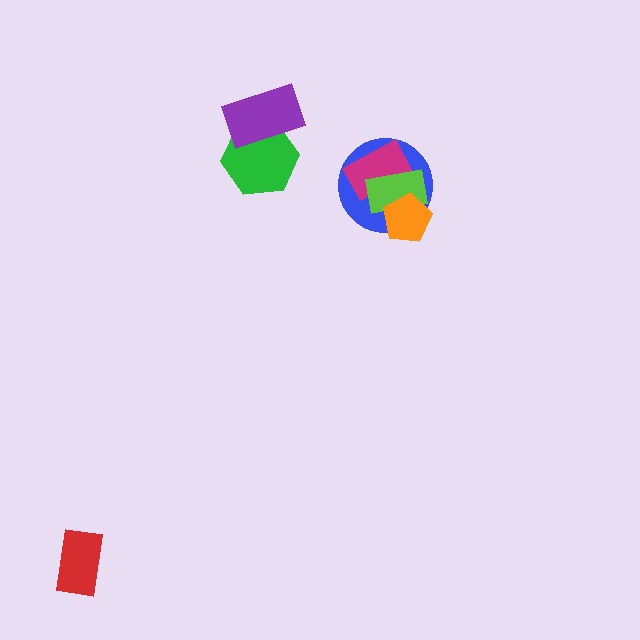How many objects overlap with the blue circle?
3 objects overlap with the blue circle.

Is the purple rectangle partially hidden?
No, no other shape covers it.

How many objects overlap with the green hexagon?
1 object overlaps with the green hexagon.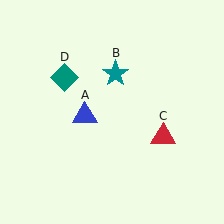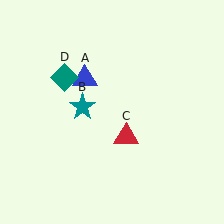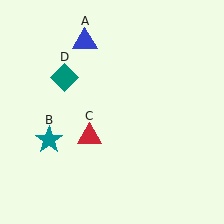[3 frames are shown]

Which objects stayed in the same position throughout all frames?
Teal diamond (object D) remained stationary.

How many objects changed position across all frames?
3 objects changed position: blue triangle (object A), teal star (object B), red triangle (object C).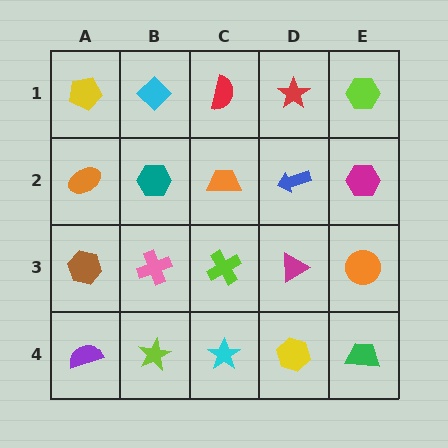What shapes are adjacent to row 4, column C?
A lime cross (row 3, column C), a lime star (row 4, column B), a yellow hexagon (row 4, column D).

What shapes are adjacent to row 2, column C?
A red semicircle (row 1, column C), a lime cross (row 3, column C), a teal hexagon (row 2, column B), a blue arrow (row 2, column D).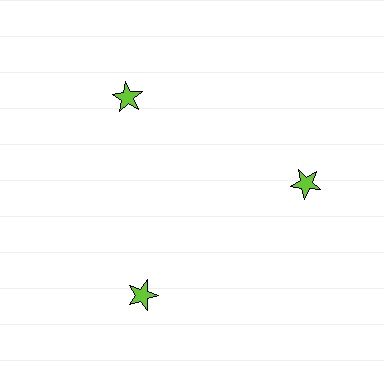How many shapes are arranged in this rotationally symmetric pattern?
There are 3 shapes, arranged in 3 groups of 1.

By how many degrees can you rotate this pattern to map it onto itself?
The pattern maps onto itself every 120 degrees of rotation.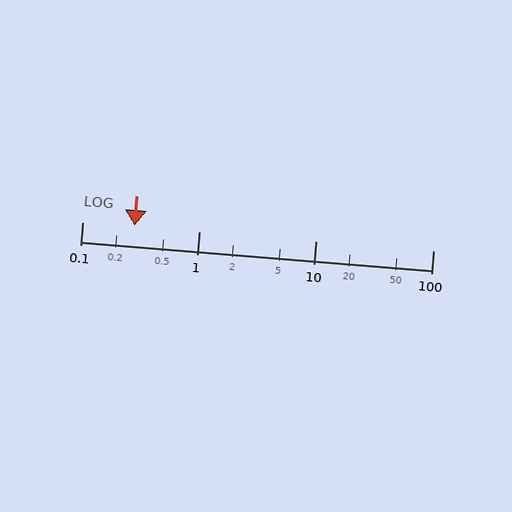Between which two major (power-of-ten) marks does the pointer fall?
The pointer is between 0.1 and 1.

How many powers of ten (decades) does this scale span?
The scale spans 3 decades, from 0.1 to 100.